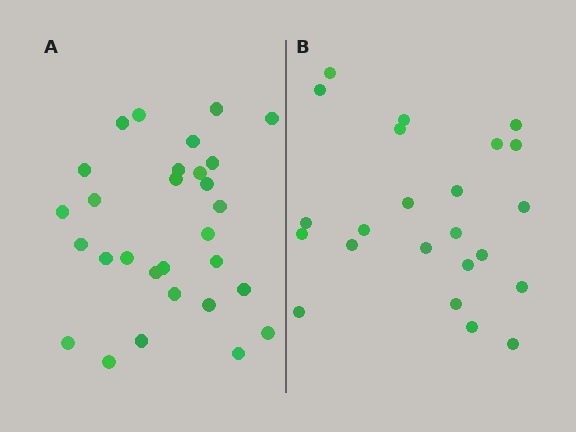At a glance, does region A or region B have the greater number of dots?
Region A (the left region) has more dots.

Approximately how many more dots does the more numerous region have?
Region A has about 6 more dots than region B.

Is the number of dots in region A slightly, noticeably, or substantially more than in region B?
Region A has noticeably more, but not dramatically so. The ratio is roughly 1.3 to 1.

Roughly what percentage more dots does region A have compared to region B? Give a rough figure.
About 25% more.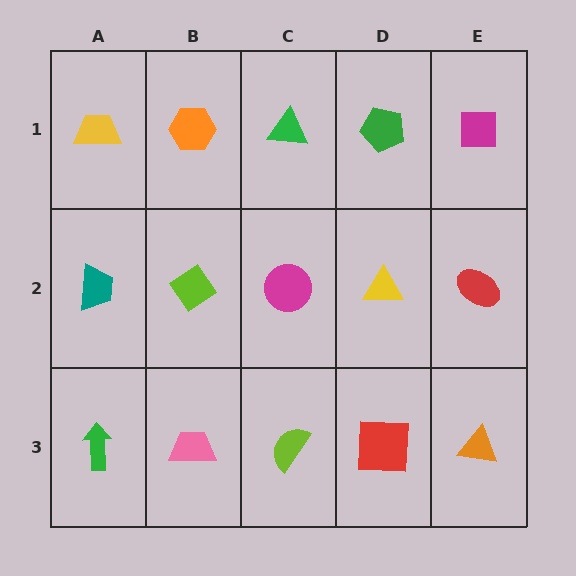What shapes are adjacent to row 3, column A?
A teal trapezoid (row 2, column A), a pink trapezoid (row 3, column B).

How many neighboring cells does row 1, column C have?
3.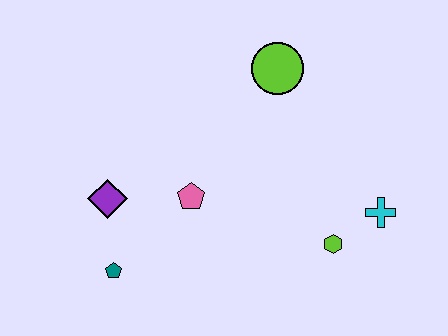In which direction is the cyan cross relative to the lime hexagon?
The cyan cross is to the right of the lime hexagon.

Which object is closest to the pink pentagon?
The purple diamond is closest to the pink pentagon.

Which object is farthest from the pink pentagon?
The cyan cross is farthest from the pink pentagon.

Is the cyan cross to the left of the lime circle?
No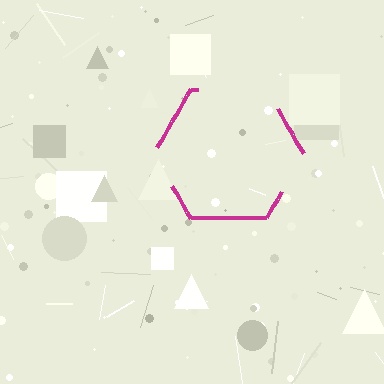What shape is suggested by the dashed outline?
The dashed outline suggests a hexagon.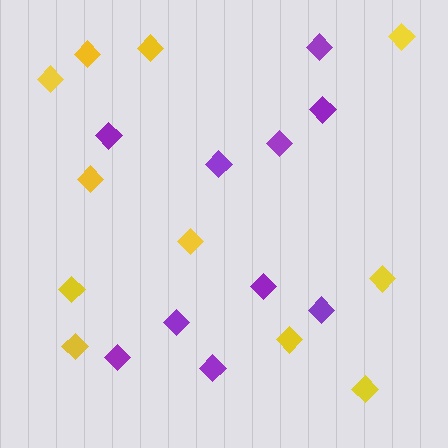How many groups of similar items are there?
There are 2 groups: one group of purple diamonds (10) and one group of yellow diamonds (11).